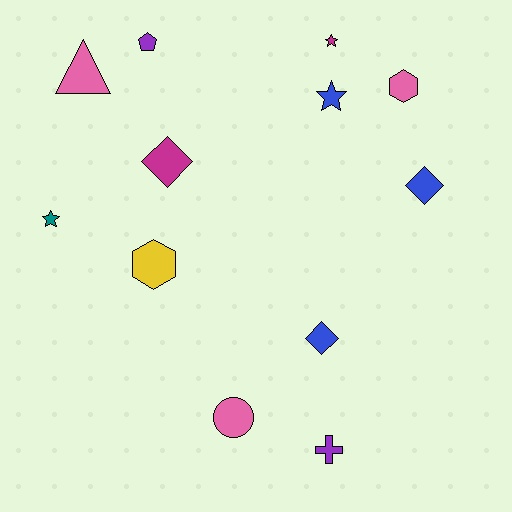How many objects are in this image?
There are 12 objects.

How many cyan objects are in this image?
There are no cyan objects.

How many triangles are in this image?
There is 1 triangle.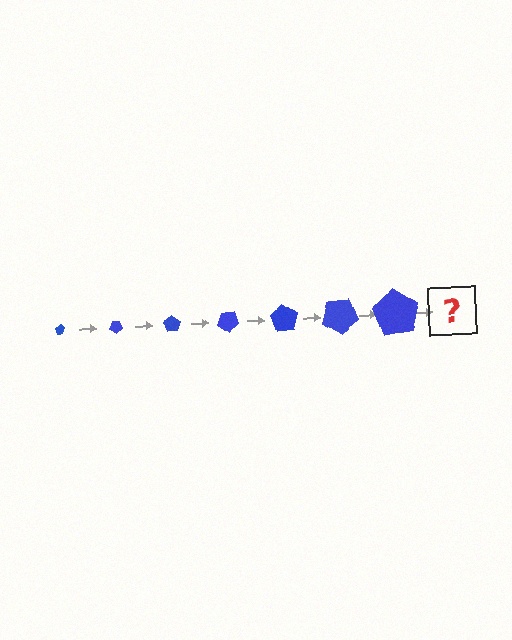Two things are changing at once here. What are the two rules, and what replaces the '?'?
The two rules are that the pentagon grows larger each step and it rotates 35 degrees each step. The '?' should be a pentagon, larger than the previous one and rotated 245 degrees from the start.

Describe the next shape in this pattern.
It should be a pentagon, larger than the previous one and rotated 245 degrees from the start.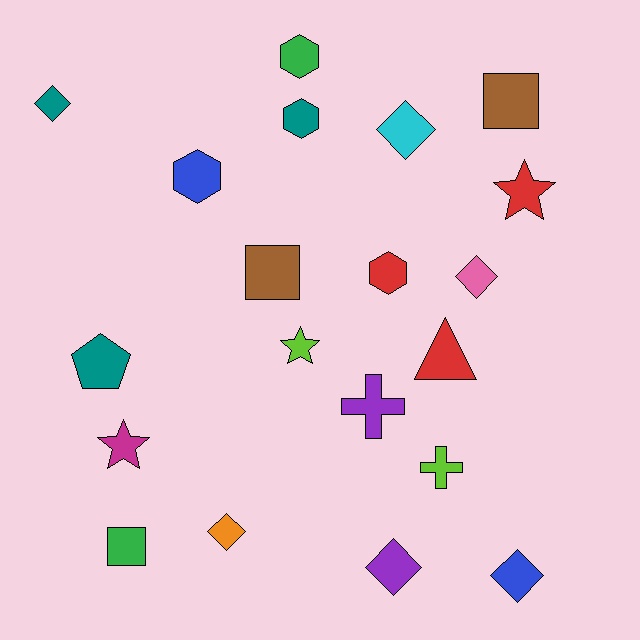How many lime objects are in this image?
There are 2 lime objects.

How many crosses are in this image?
There are 2 crosses.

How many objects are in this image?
There are 20 objects.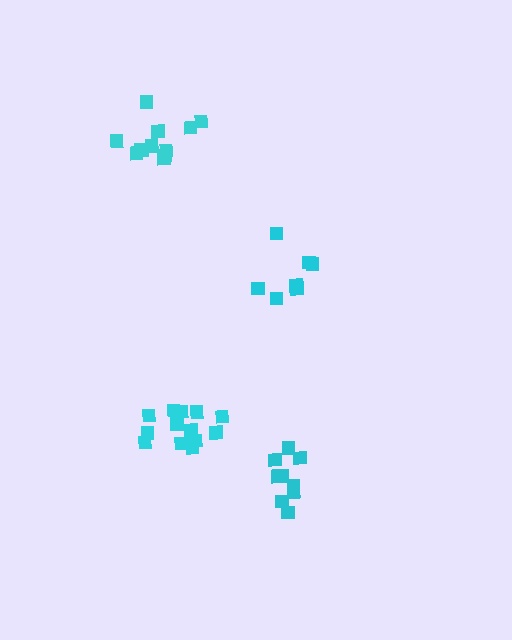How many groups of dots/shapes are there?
There are 4 groups.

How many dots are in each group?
Group 1: 11 dots, Group 2: 9 dots, Group 3: 13 dots, Group 4: 7 dots (40 total).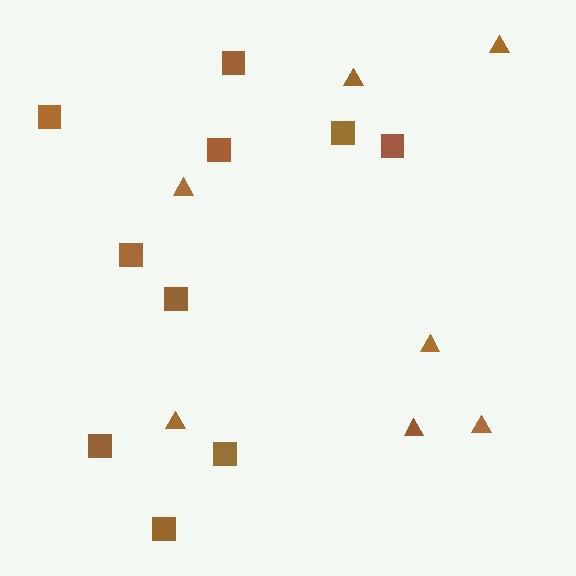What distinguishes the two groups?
There are 2 groups: one group of squares (10) and one group of triangles (7).